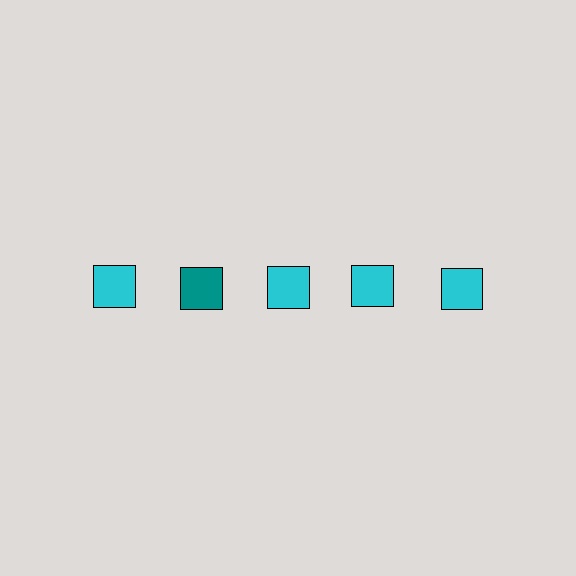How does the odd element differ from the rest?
It has a different color: teal instead of cyan.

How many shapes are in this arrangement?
There are 5 shapes arranged in a grid pattern.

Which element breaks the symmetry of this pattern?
The teal square in the top row, second from left column breaks the symmetry. All other shapes are cyan squares.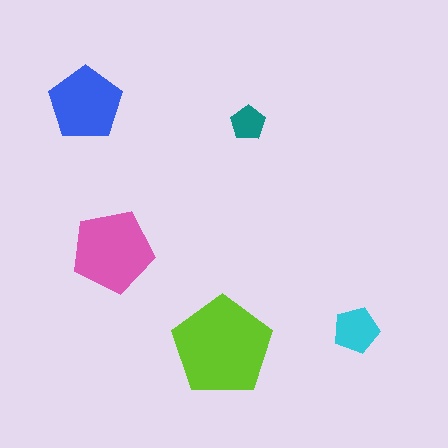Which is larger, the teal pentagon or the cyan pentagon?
The cyan one.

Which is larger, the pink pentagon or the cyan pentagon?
The pink one.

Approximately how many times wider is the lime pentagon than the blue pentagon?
About 1.5 times wider.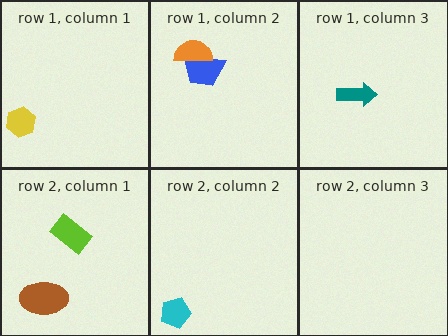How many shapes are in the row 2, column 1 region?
2.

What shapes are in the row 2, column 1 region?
The brown ellipse, the lime rectangle.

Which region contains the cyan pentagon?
The row 2, column 2 region.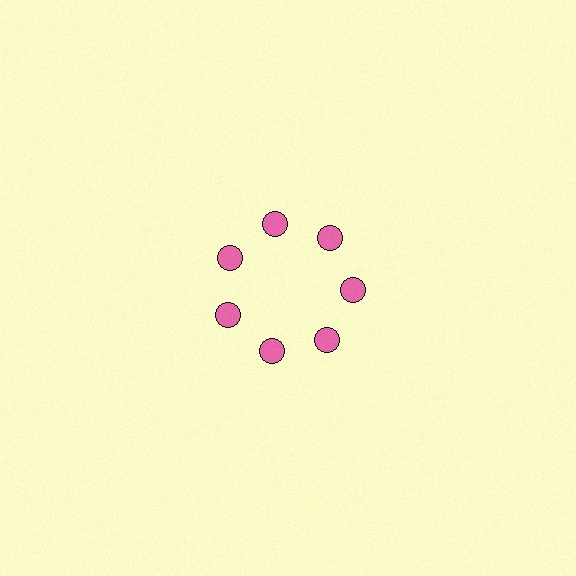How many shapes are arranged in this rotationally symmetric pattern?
There are 7 shapes, arranged in 7 groups of 1.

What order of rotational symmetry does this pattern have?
This pattern has 7-fold rotational symmetry.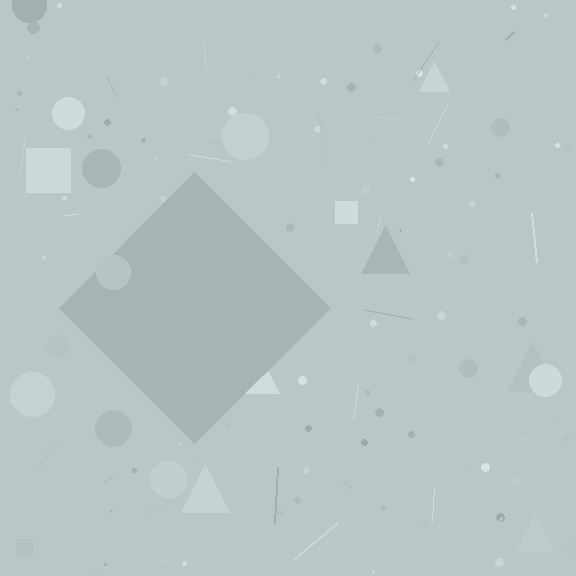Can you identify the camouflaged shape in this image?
The camouflaged shape is a diamond.